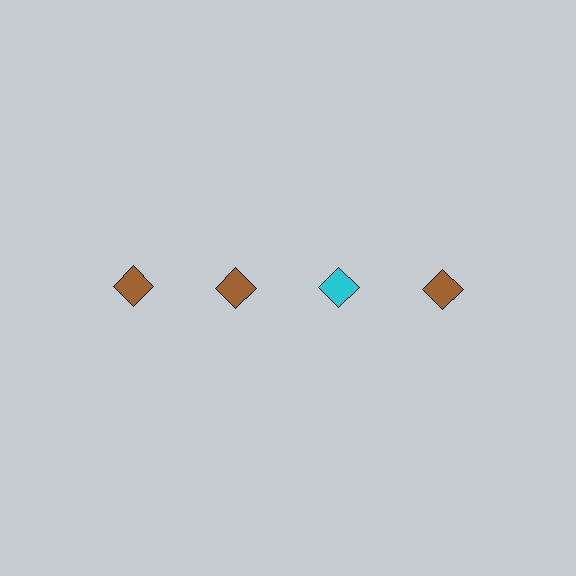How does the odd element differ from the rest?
It has a different color: cyan instead of brown.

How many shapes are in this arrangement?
There are 4 shapes arranged in a grid pattern.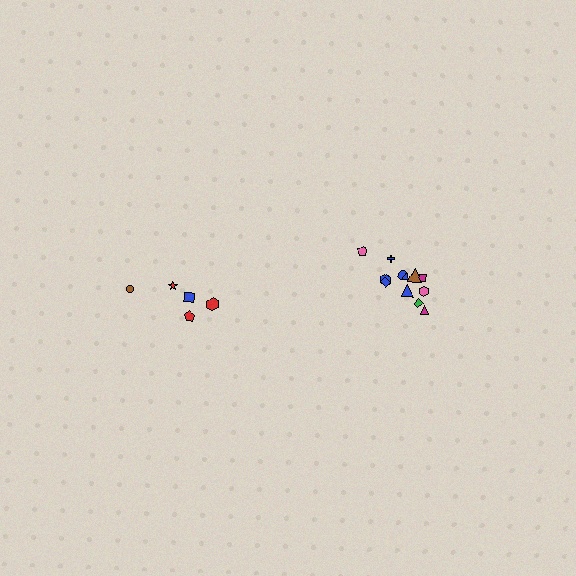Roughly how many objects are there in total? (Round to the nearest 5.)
Roughly 15 objects in total.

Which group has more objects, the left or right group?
The right group.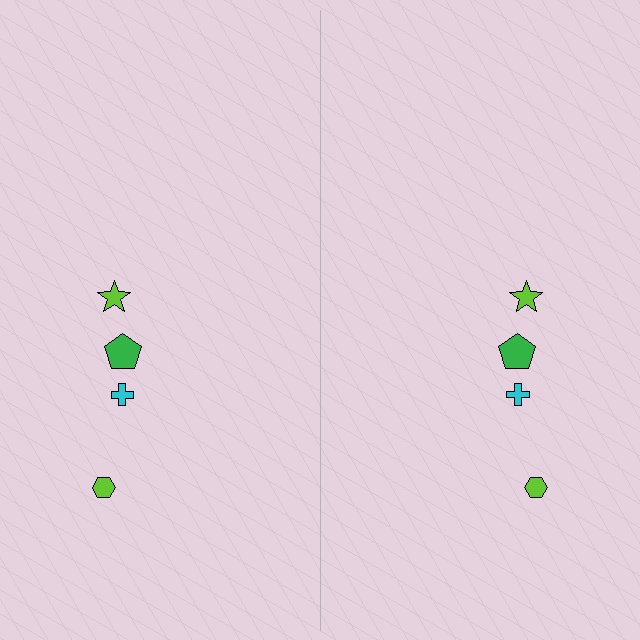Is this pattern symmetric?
Yes, this pattern has bilateral (reflection) symmetry.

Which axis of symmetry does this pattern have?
The pattern has a vertical axis of symmetry running through the center of the image.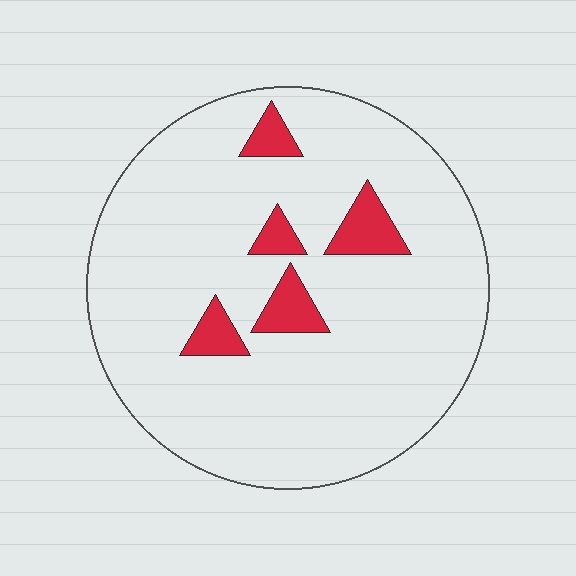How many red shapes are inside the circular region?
5.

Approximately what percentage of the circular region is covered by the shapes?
Approximately 10%.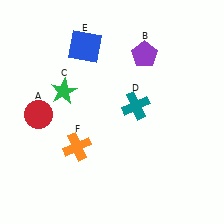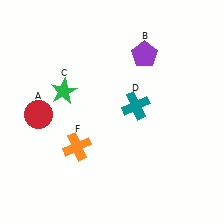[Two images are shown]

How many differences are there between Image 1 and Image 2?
There is 1 difference between the two images.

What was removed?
The blue square (E) was removed in Image 2.